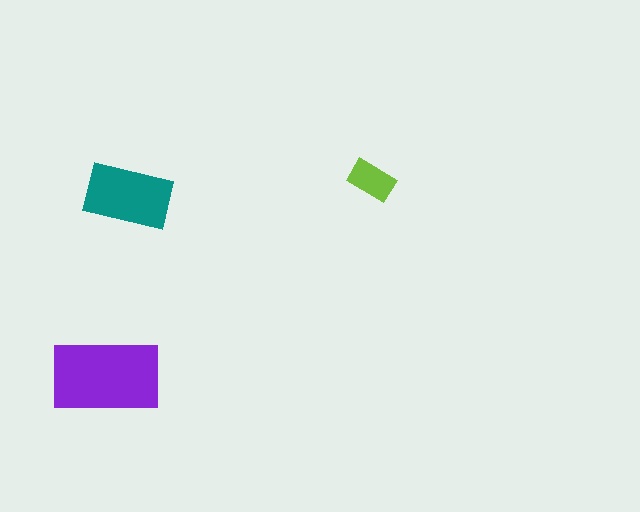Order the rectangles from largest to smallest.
the purple one, the teal one, the lime one.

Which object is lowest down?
The purple rectangle is bottommost.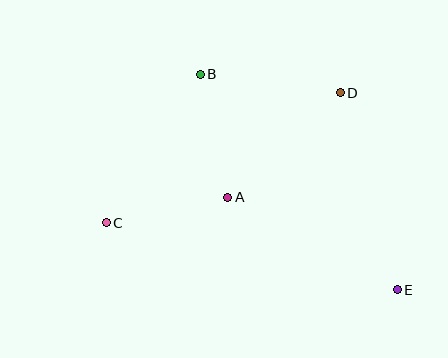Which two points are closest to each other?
Points A and C are closest to each other.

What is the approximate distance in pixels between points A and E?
The distance between A and E is approximately 193 pixels.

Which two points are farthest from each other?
Points C and E are farthest from each other.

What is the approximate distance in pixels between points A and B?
The distance between A and B is approximately 126 pixels.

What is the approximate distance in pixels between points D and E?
The distance between D and E is approximately 205 pixels.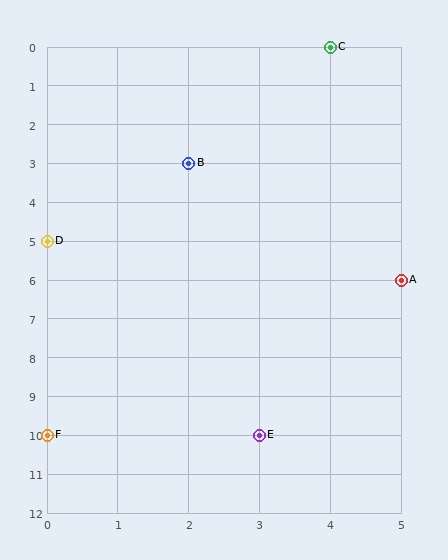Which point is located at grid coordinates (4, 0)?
Point C is at (4, 0).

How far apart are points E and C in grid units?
Points E and C are 1 column and 10 rows apart (about 10.0 grid units diagonally).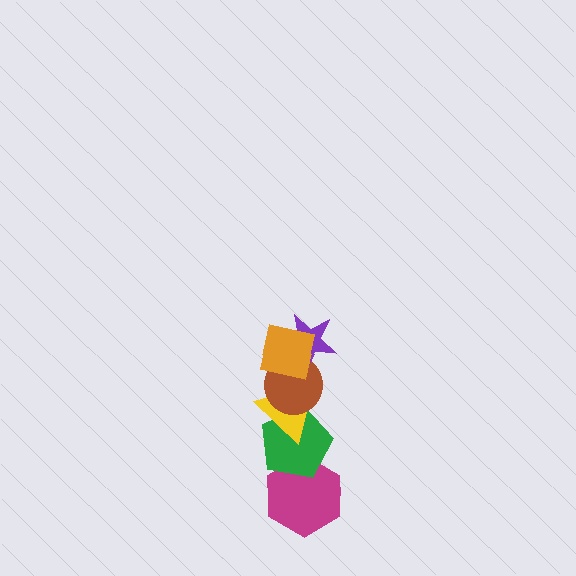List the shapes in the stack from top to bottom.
From top to bottom: the orange square, the purple star, the brown circle, the yellow triangle, the green pentagon, the magenta hexagon.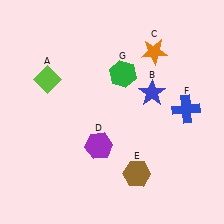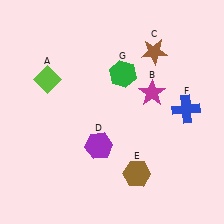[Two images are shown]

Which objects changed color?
B changed from blue to magenta. C changed from orange to brown.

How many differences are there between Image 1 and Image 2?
There are 2 differences between the two images.